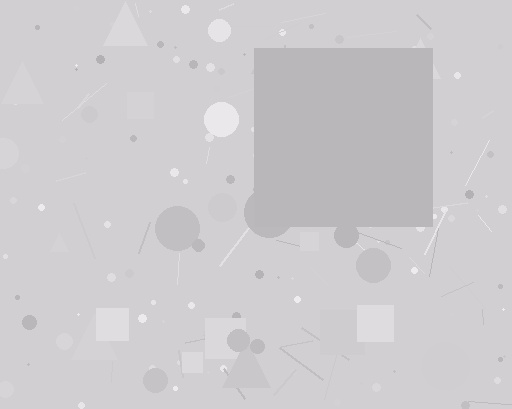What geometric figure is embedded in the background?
A square is embedded in the background.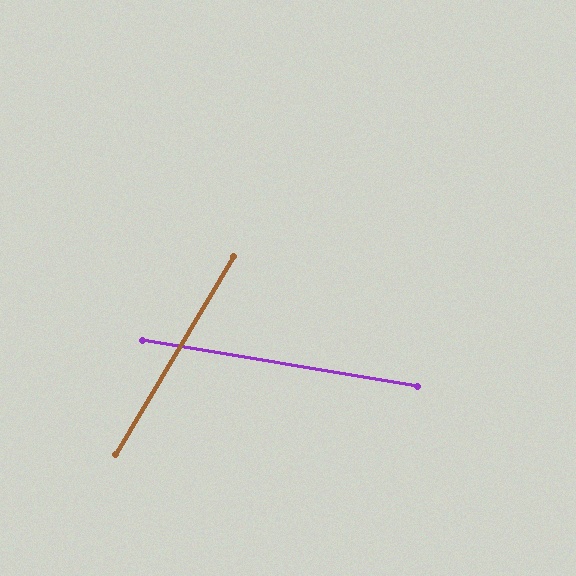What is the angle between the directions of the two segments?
Approximately 69 degrees.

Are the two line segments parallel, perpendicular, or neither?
Neither parallel nor perpendicular — they differ by about 69°.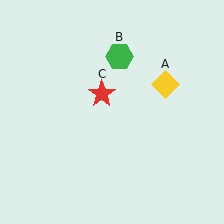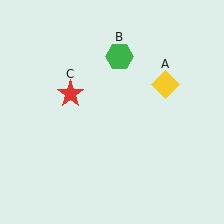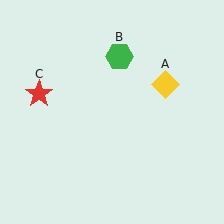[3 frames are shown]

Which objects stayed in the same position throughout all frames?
Yellow diamond (object A) and green hexagon (object B) remained stationary.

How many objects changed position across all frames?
1 object changed position: red star (object C).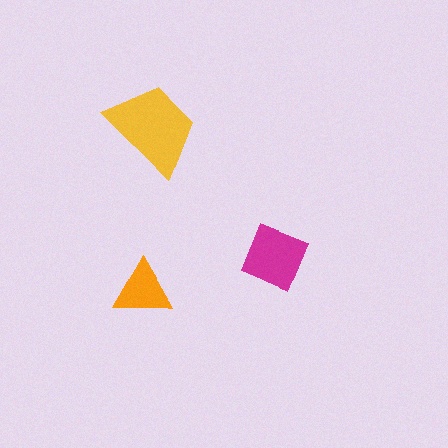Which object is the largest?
The yellow trapezoid.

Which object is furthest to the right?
The magenta diamond is rightmost.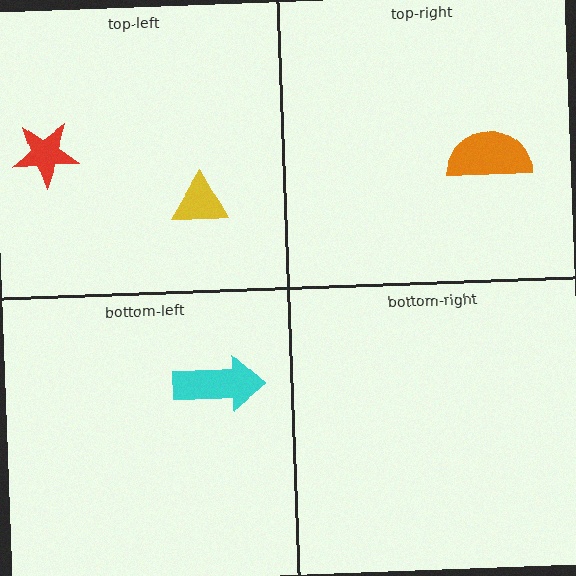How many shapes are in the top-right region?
1.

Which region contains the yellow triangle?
The top-left region.